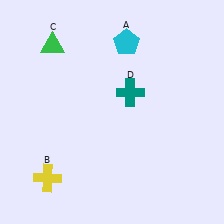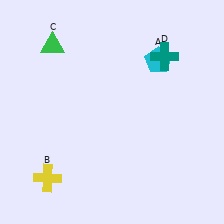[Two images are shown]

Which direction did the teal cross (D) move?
The teal cross (D) moved up.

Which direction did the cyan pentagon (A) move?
The cyan pentagon (A) moved right.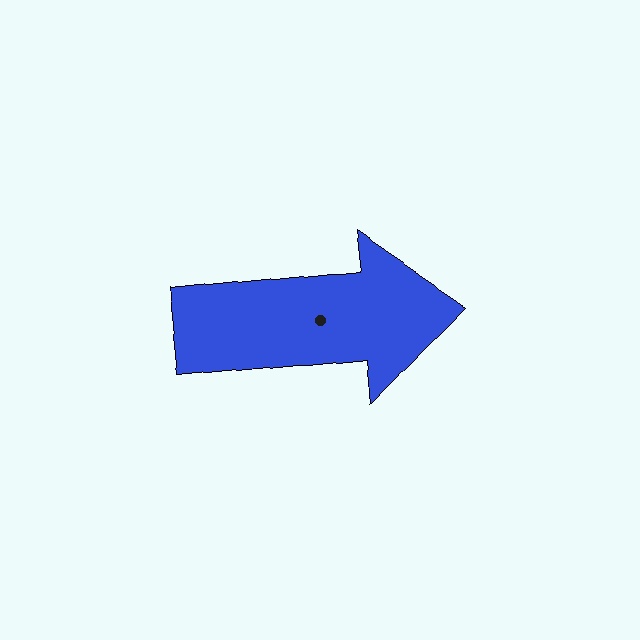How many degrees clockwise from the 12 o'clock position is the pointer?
Approximately 84 degrees.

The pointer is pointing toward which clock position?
Roughly 3 o'clock.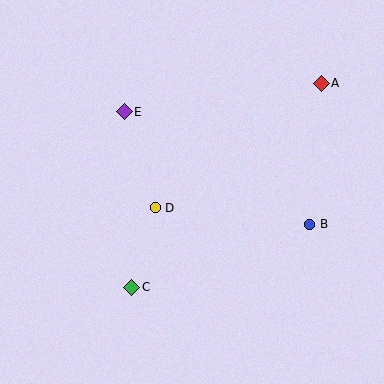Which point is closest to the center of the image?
Point D at (155, 208) is closest to the center.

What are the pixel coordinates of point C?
Point C is at (132, 287).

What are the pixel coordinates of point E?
Point E is at (124, 112).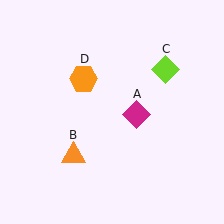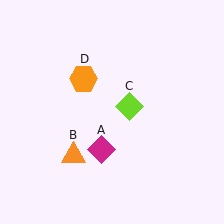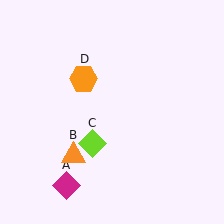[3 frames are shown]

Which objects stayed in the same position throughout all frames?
Orange triangle (object B) and orange hexagon (object D) remained stationary.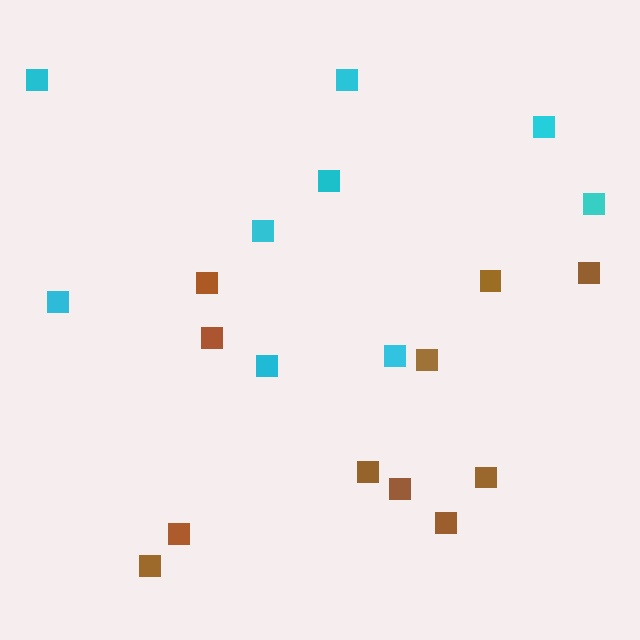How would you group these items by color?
There are 2 groups: one group of brown squares (11) and one group of cyan squares (9).